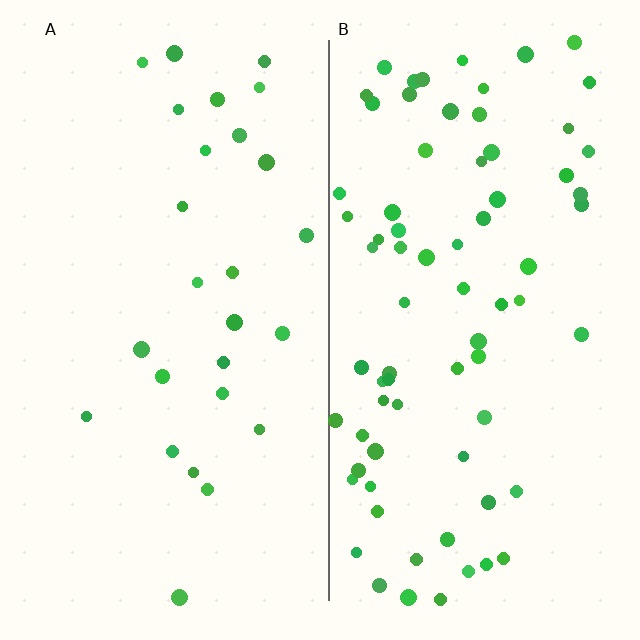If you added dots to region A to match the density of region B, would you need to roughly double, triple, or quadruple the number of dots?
Approximately triple.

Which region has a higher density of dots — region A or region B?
B (the right).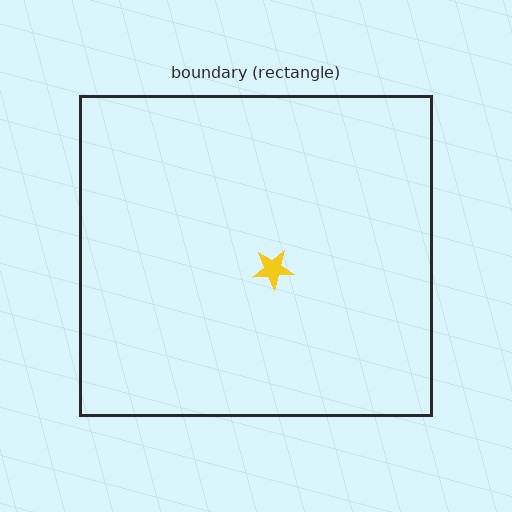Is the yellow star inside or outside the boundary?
Inside.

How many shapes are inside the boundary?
1 inside, 0 outside.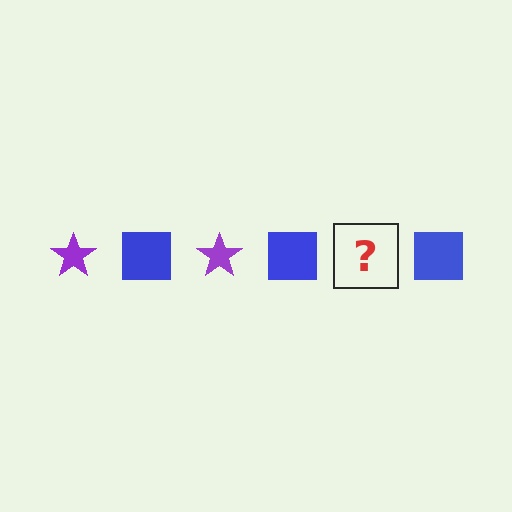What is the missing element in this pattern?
The missing element is a purple star.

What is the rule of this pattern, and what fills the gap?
The rule is that the pattern alternates between purple star and blue square. The gap should be filled with a purple star.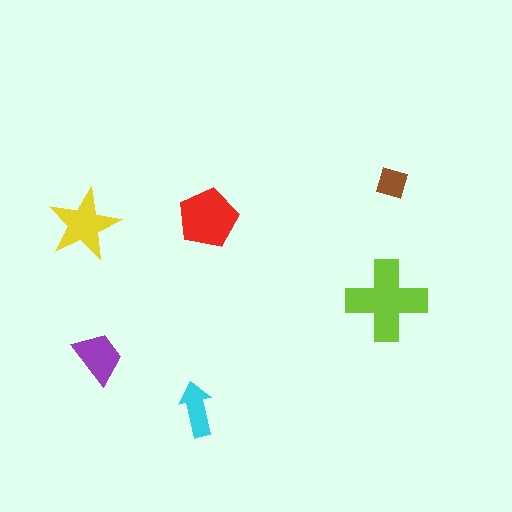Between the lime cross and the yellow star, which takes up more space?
The lime cross.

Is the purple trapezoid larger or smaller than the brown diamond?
Larger.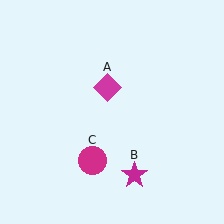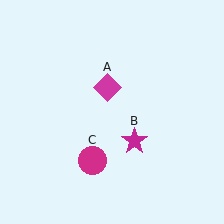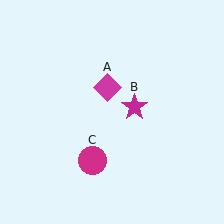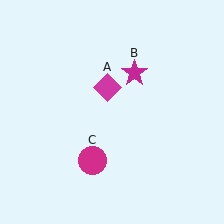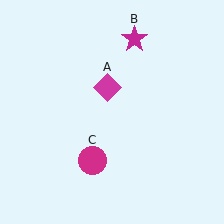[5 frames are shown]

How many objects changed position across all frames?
1 object changed position: magenta star (object B).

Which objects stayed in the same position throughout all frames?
Magenta diamond (object A) and magenta circle (object C) remained stationary.